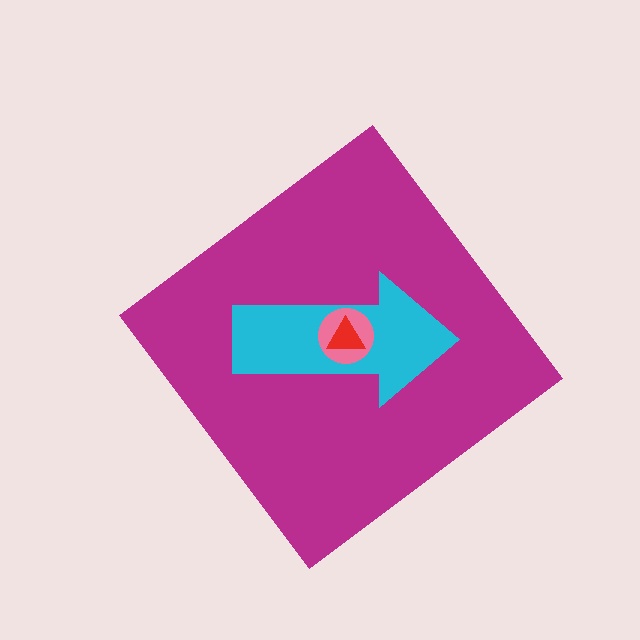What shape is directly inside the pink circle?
The red triangle.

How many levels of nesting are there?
4.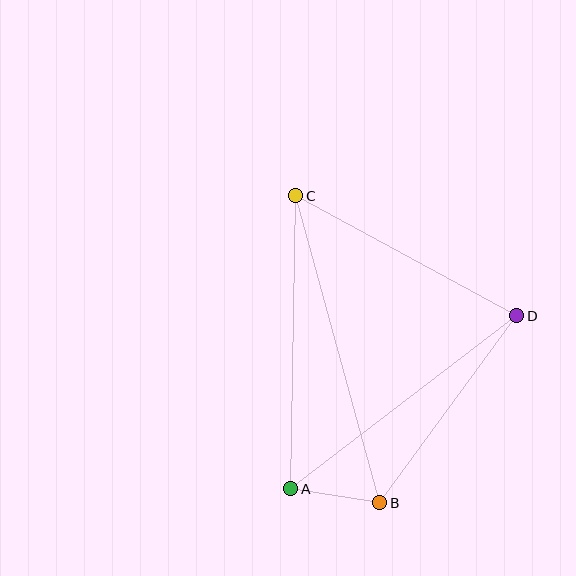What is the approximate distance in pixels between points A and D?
The distance between A and D is approximately 285 pixels.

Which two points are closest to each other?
Points A and B are closest to each other.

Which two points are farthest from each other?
Points B and C are farthest from each other.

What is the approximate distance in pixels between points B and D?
The distance between B and D is approximately 232 pixels.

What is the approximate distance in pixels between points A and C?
The distance between A and C is approximately 293 pixels.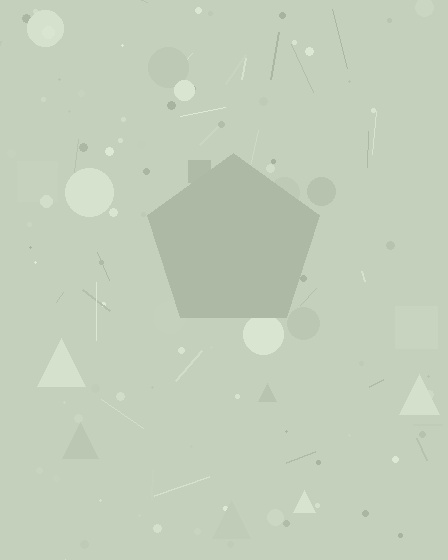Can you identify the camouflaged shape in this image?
The camouflaged shape is a pentagon.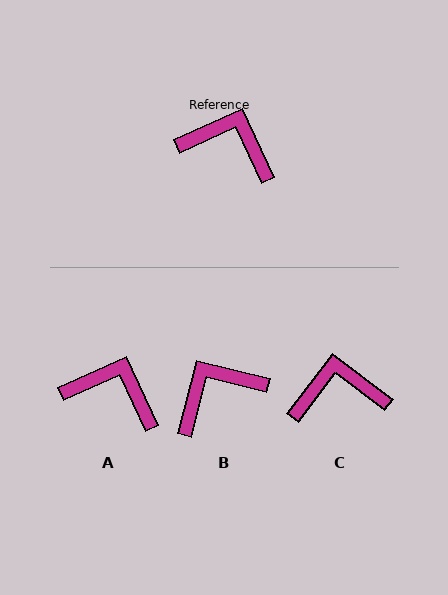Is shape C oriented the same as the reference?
No, it is off by about 28 degrees.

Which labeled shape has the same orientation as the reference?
A.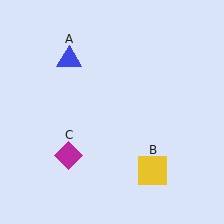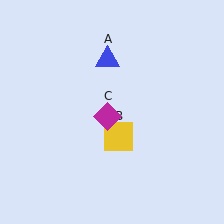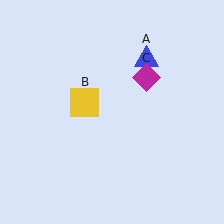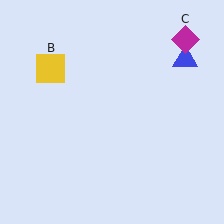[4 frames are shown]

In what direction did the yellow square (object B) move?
The yellow square (object B) moved up and to the left.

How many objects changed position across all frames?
3 objects changed position: blue triangle (object A), yellow square (object B), magenta diamond (object C).